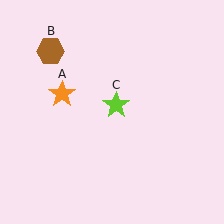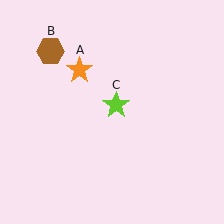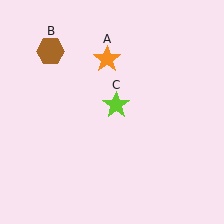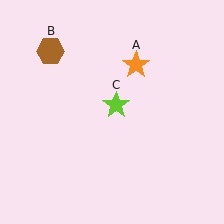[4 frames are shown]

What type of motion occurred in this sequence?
The orange star (object A) rotated clockwise around the center of the scene.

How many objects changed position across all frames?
1 object changed position: orange star (object A).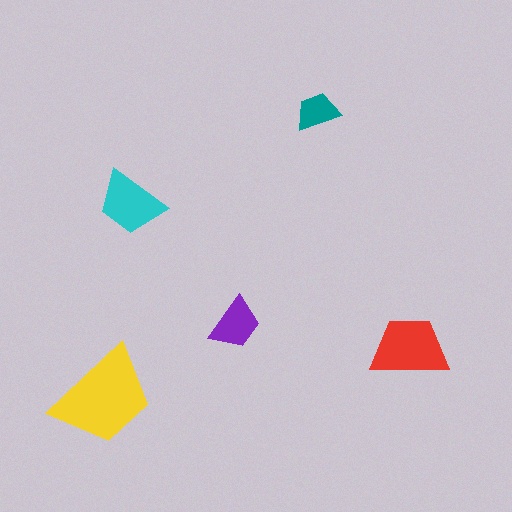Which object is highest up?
The teal trapezoid is topmost.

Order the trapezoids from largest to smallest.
the yellow one, the red one, the cyan one, the purple one, the teal one.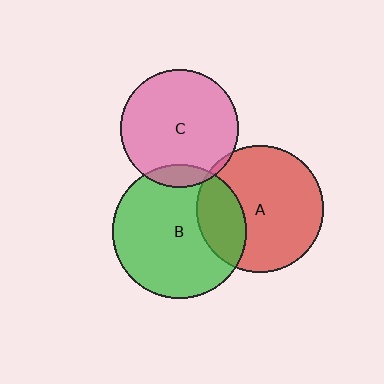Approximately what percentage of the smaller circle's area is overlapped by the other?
Approximately 25%.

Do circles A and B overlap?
Yes.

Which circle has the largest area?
Circle B (green).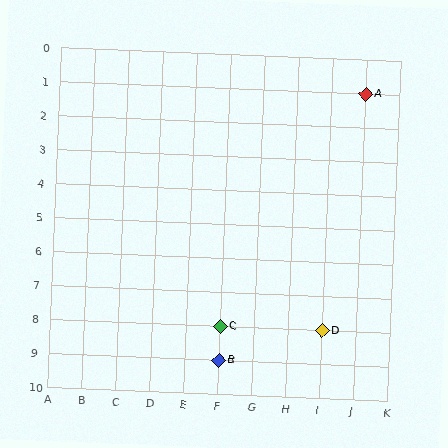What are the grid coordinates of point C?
Point C is at grid coordinates (F, 8).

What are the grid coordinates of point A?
Point A is at grid coordinates (J, 1).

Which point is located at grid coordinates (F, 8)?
Point C is at (F, 8).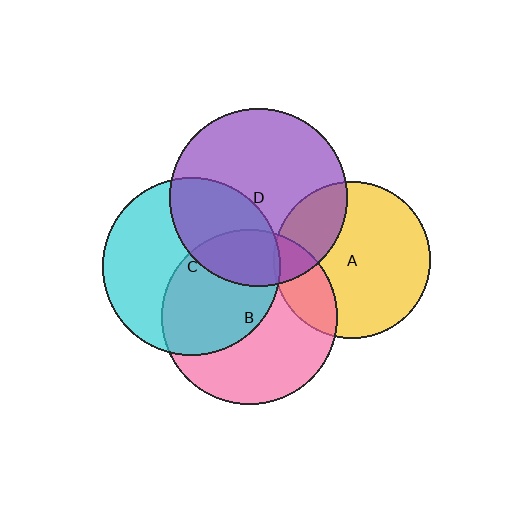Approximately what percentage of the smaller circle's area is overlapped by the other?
Approximately 5%.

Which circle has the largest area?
Circle D (purple).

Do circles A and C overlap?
Yes.